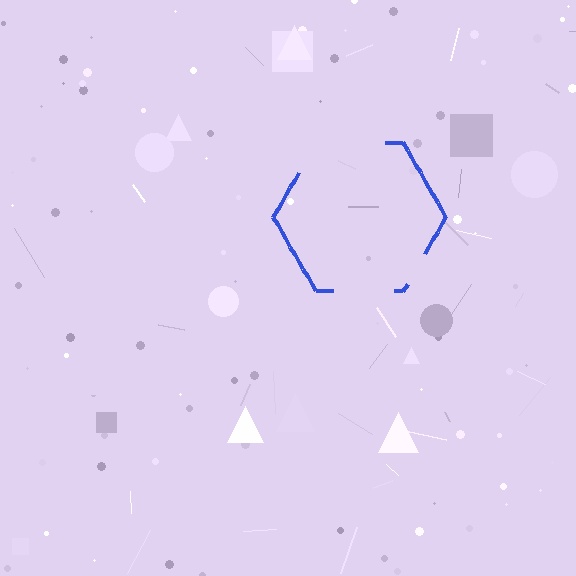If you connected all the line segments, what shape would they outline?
They would outline a hexagon.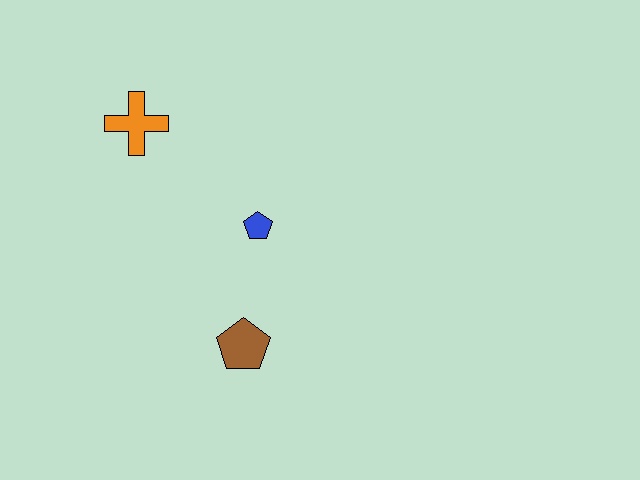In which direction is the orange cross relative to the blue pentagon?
The orange cross is to the left of the blue pentagon.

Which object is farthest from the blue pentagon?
The orange cross is farthest from the blue pentagon.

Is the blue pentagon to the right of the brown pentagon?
Yes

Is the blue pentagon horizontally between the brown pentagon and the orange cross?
No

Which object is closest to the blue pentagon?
The brown pentagon is closest to the blue pentagon.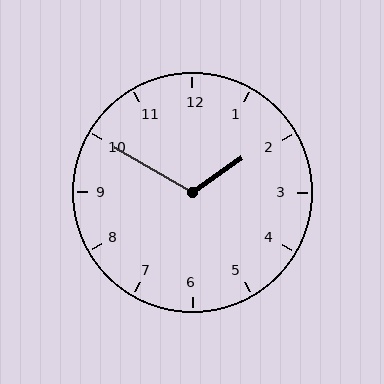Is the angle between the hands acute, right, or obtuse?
It is obtuse.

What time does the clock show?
1:50.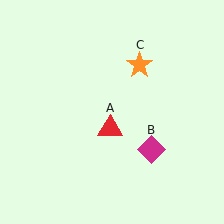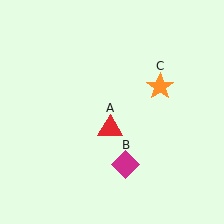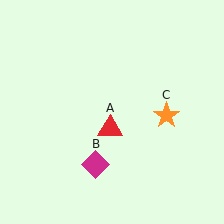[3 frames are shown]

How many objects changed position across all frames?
2 objects changed position: magenta diamond (object B), orange star (object C).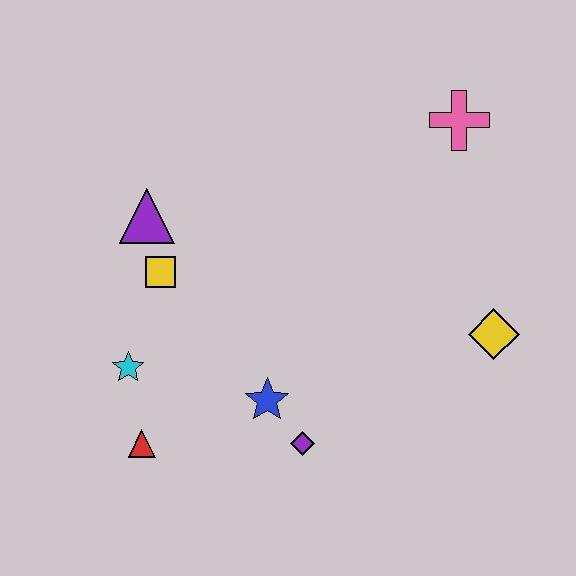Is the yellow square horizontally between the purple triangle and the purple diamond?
Yes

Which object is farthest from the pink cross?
The red triangle is farthest from the pink cross.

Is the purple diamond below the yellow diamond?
Yes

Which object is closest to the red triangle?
The cyan star is closest to the red triangle.